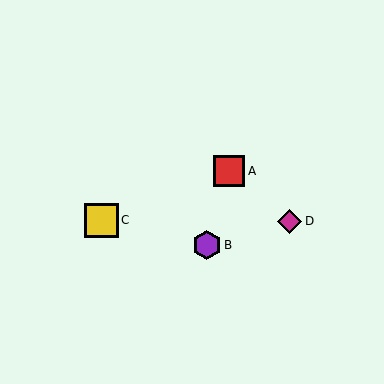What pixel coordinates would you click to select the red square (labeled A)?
Click at (229, 171) to select the red square A.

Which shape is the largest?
The yellow square (labeled C) is the largest.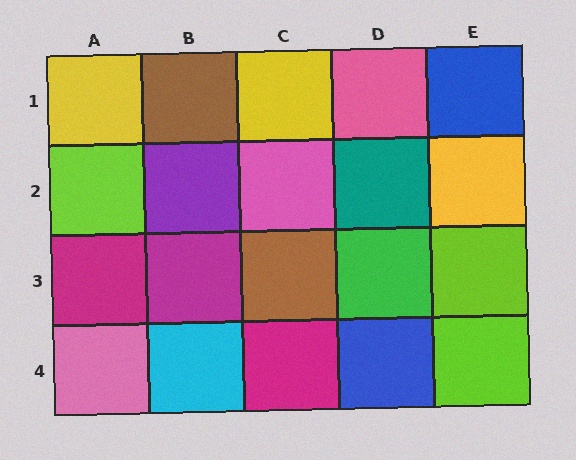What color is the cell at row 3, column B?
Magenta.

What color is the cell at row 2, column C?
Pink.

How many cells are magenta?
3 cells are magenta.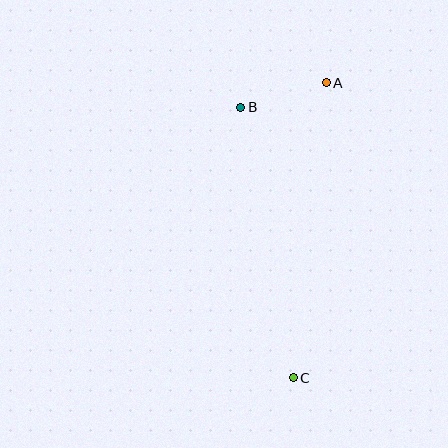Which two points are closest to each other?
Points A and B are closest to each other.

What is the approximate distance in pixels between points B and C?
The distance between B and C is approximately 276 pixels.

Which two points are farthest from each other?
Points A and C are farthest from each other.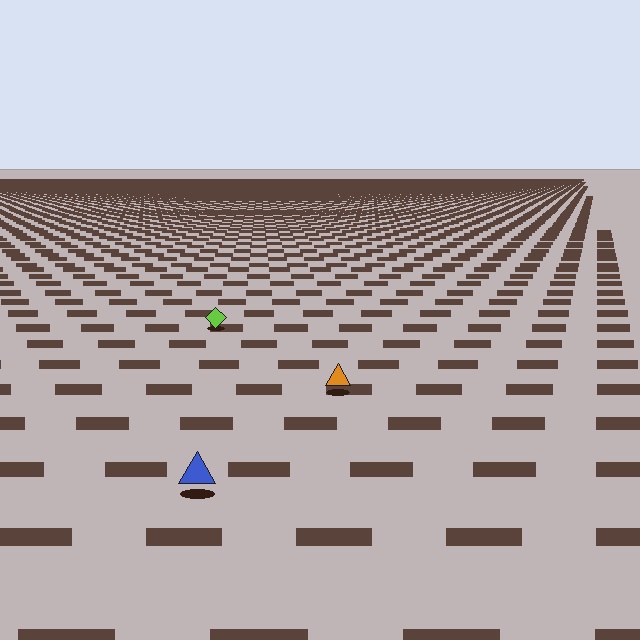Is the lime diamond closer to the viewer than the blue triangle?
No. The blue triangle is closer — you can tell from the texture gradient: the ground texture is coarser near it.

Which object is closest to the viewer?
The blue triangle is closest. The texture marks near it are larger and more spread out.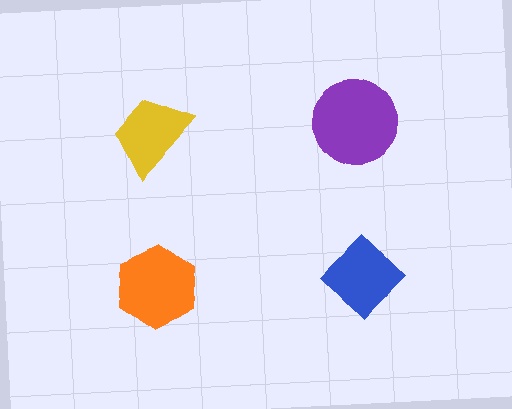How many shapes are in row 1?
2 shapes.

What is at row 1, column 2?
A purple circle.